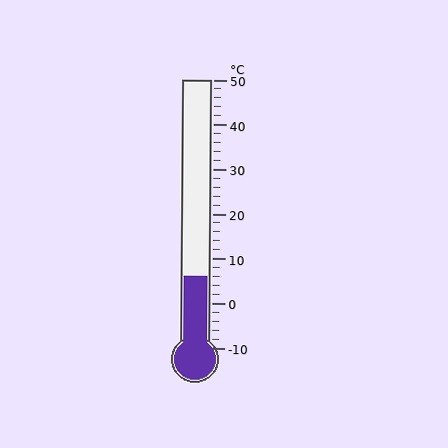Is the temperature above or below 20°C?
The temperature is below 20°C.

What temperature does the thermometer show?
The thermometer shows approximately 6°C.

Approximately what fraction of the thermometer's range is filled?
The thermometer is filled to approximately 25% of its range.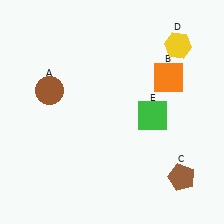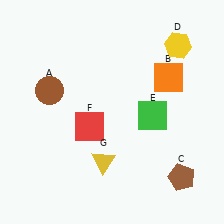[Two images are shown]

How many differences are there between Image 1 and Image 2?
There are 2 differences between the two images.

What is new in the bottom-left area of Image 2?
A red square (F) was added in the bottom-left area of Image 2.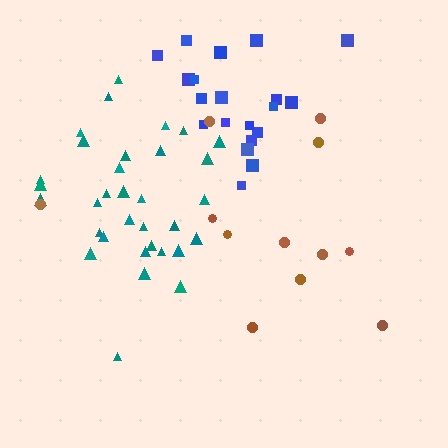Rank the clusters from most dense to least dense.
teal, blue, brown.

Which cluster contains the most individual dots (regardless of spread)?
Teal (33).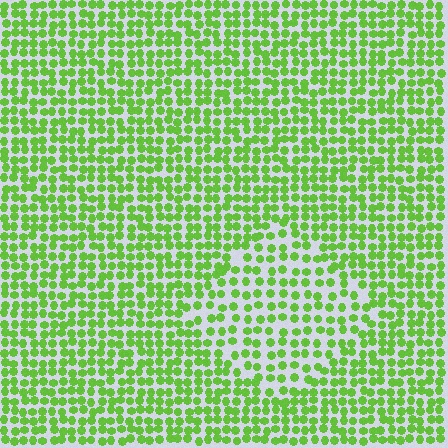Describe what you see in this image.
The image contains small lime elements arranged at two different densities. A diamond-shaped region is visible where the elements are less densely packed than the surrounding area.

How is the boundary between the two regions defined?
The boundary is defined by a change in element density (approximately 1.5x ratio). All elements are the same color, size, and shape.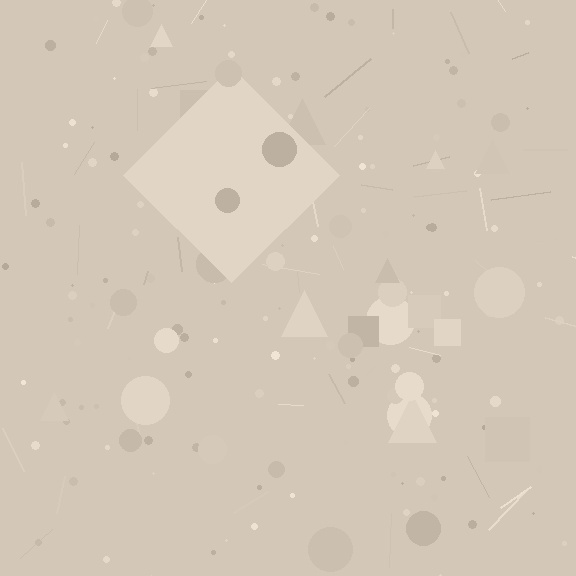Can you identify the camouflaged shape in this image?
The camouflaged shape is a diamond.